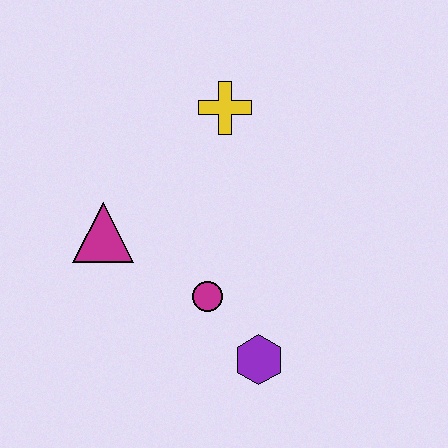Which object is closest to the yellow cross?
The magenta triangle is closest to the yellow cross.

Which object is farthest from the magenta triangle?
The purple hexagon is farthest from the magenta triangle.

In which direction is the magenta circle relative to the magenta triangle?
The magenta circle is to the right of the magenta triangle.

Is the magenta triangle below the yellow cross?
Yes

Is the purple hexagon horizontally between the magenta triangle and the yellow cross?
No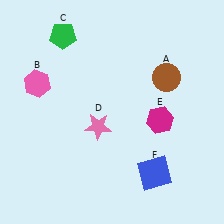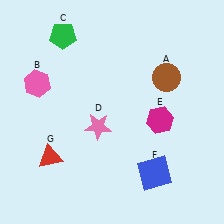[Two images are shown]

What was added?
A red triangle (G) was added in Image 2.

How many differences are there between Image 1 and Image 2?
There is 1 difference between the two images.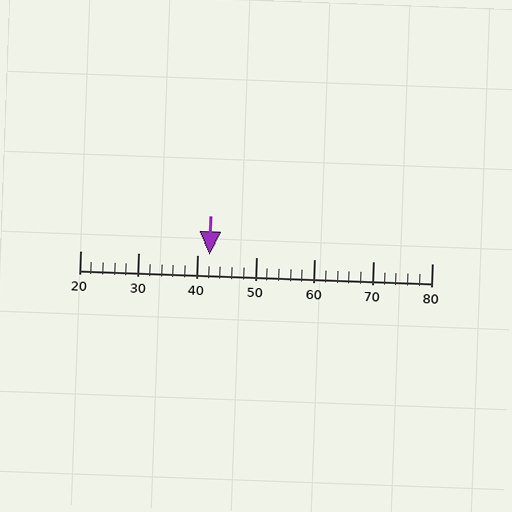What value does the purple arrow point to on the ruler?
The purple arrow points to approximately 42.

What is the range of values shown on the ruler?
The ruler shows values from 20 to 80.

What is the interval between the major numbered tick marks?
The major tick marks are spaced 10 units apart.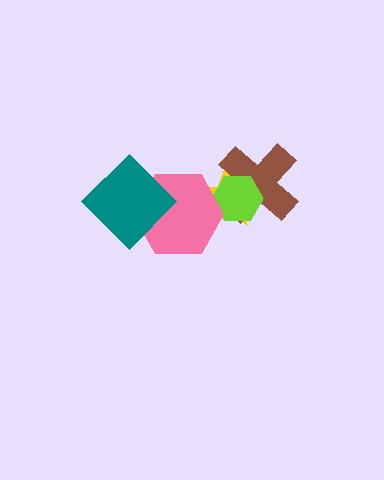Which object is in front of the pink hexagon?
The teal diamond is in front of the pink hexagon.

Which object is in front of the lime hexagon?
The pink hexagon is in front of the lime hexagon.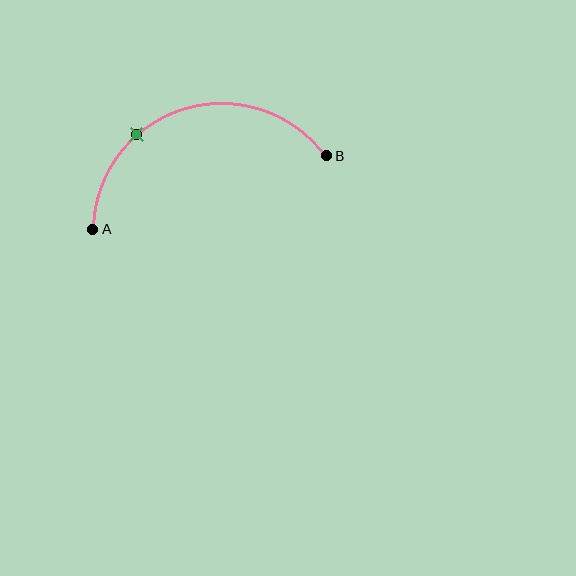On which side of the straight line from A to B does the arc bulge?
The arc bulges above the straight line connecting A and B.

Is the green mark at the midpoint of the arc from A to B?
No. The green mark lies on the arc but is closer to endpoint A. The arc midpoint would be at the point on the curve equidistant along the arc from both A and B.